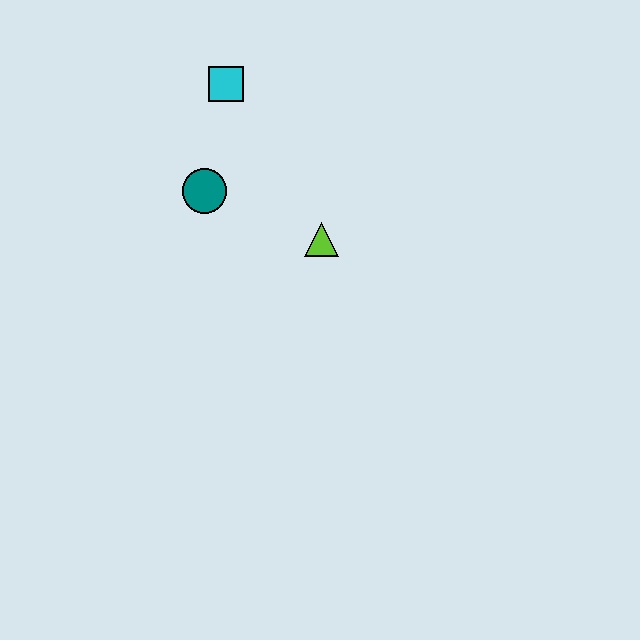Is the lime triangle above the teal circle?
No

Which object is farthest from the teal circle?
The lime triangle is farthest from the teal circle.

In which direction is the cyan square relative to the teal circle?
The cyan square is above the teal circle.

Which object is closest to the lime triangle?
The teal circle is closest to the lime triangle.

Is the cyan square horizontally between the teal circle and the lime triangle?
Yes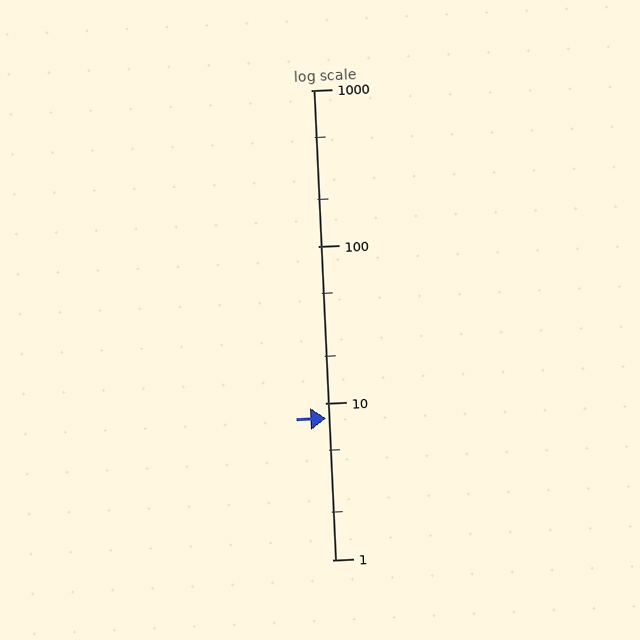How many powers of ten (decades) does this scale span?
The scale spans 3 decades, from 1 to 1000.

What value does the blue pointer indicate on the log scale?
The pointer indicates approximately 8.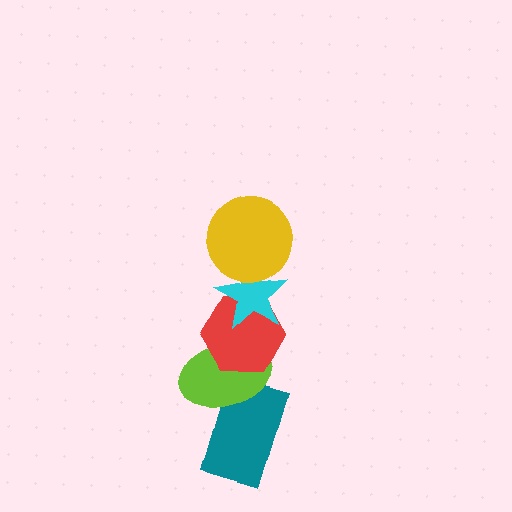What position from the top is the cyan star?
The cyan star is 2nd from the top.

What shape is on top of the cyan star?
The yellow circle is on top of the cyan star.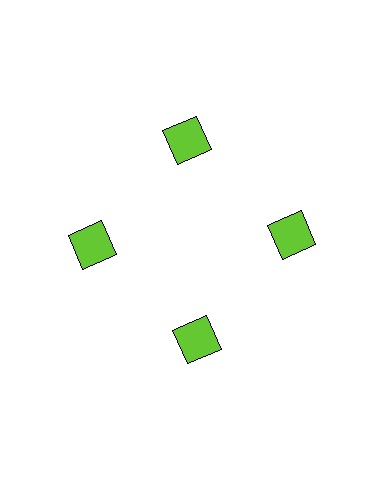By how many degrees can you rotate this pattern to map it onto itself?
The pattern maps onto itself every 90 degrees of rotation.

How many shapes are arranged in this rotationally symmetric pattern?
There are 4 shapes, arranged in 4 groups of 1.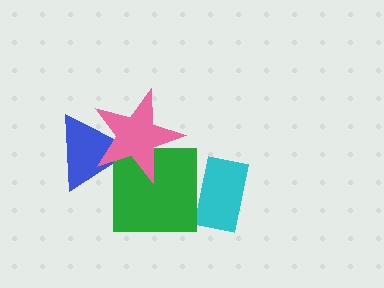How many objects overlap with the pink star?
2 objects overlap with the pink star.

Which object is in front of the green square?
The pink star is in front of the green square.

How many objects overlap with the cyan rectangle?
1 object overlaps with the cyan rectangle.